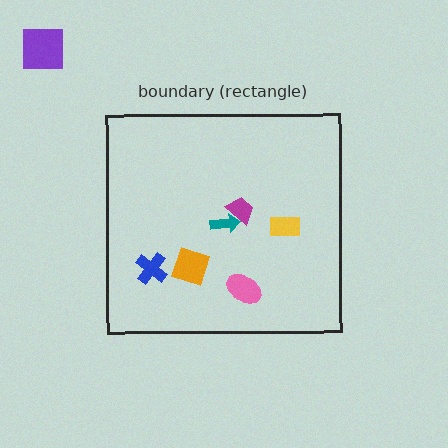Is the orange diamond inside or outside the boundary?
Inside.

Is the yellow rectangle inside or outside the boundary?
Inside.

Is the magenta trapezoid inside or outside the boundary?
Inside.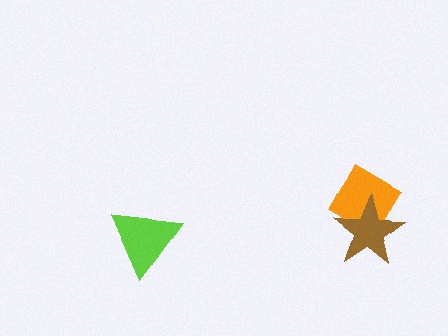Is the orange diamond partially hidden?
Yes, it is partially covered by another shape.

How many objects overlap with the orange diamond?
1 object overlaps with the orange diamond.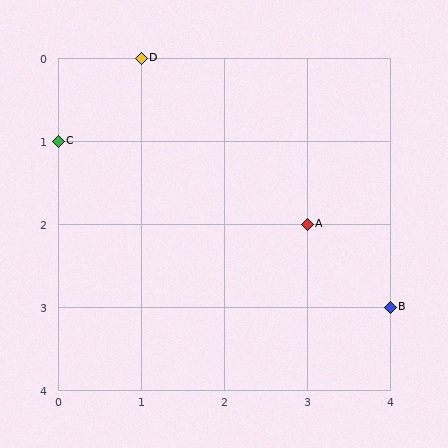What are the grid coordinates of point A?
Point A is at grid coordinates (3, 2).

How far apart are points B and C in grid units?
Points B and C are 4 columns and 2 rows apart (about 4.5 grid units diagonally).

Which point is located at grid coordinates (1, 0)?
Point D is at (1, 0).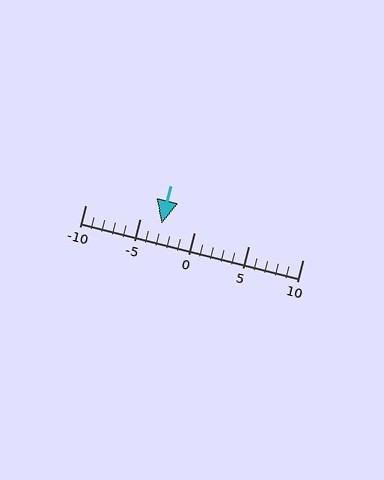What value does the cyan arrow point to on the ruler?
The cyan arrow points to approximately -3.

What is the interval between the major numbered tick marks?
The major tick marks are spaced 5 units apart.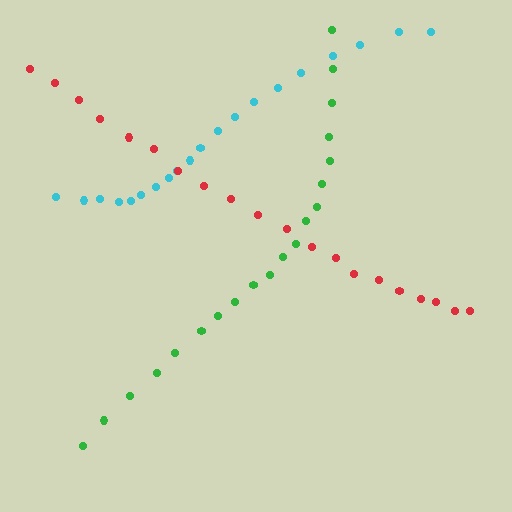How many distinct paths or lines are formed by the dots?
There are 3 distinct paths.